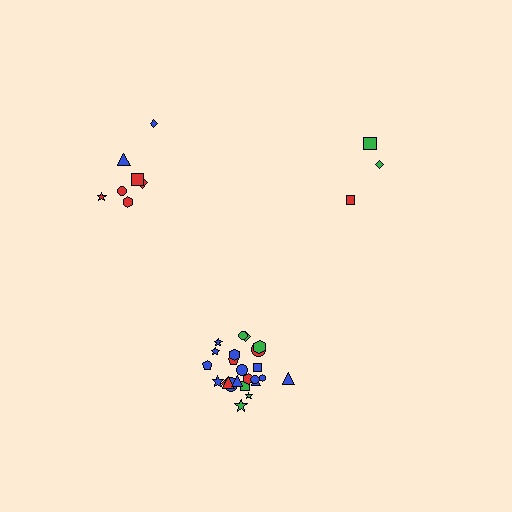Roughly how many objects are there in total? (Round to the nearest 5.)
Roughly 35 objects in total.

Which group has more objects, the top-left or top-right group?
The top-left group.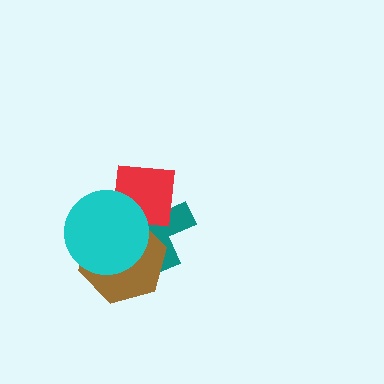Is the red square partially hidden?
Yes, it is partially covered by another shape.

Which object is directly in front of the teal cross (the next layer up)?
The red square is directly in front of the teal cross.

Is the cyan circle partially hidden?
No, no other shape covers it.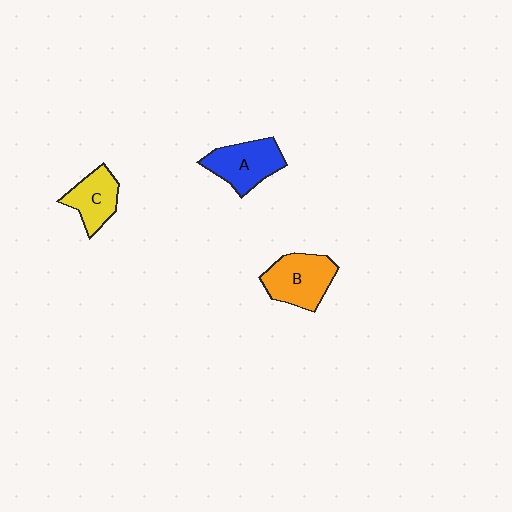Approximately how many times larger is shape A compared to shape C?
Approximately 1.3 times.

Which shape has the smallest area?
Shape C (yellow).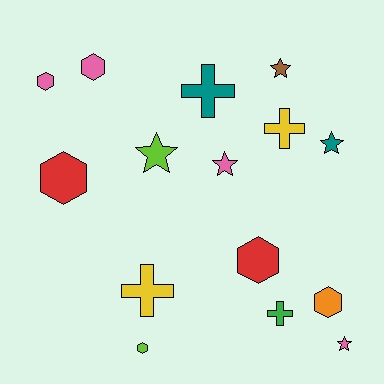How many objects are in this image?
There are 15 objects.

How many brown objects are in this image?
There is 1 brown object.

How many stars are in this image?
There are 5 stars.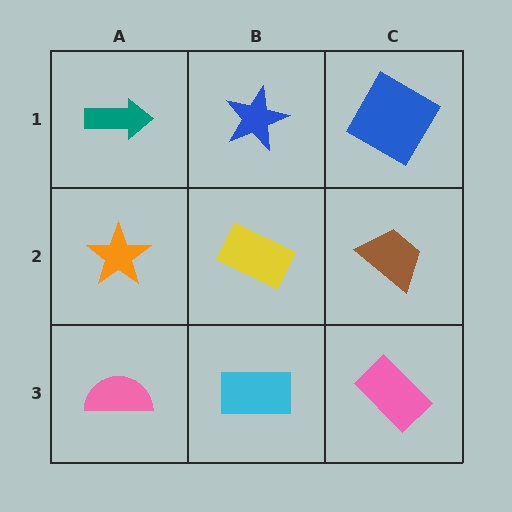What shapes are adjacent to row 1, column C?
A brown trapezoid (row 2, column C), a blue star (row 1, column B).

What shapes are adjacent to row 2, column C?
A blue diamond (row 1, column C), a pink rectangle (row 3, column C), a yellow rectangle (row 2, column B).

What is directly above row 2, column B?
A blue star.